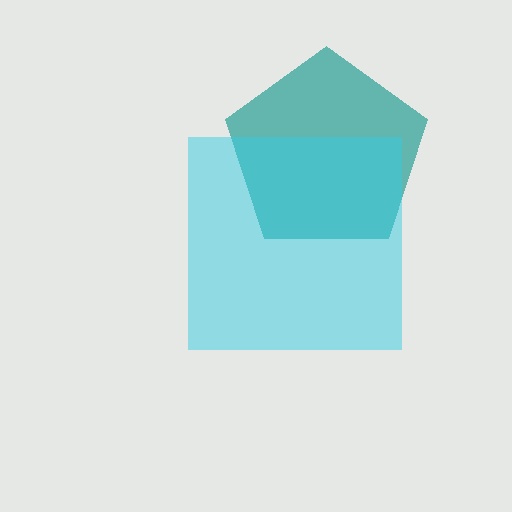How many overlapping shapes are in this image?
There are 2 overlapping shapes in the image.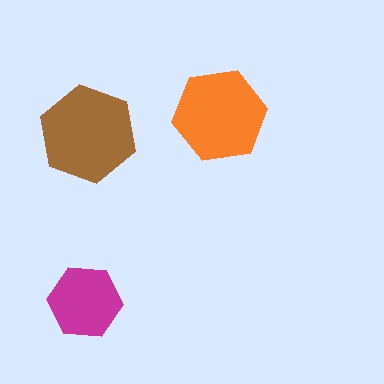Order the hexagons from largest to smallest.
the brown one, the orange one, the magenta one.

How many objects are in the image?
There are 3 objects in the image.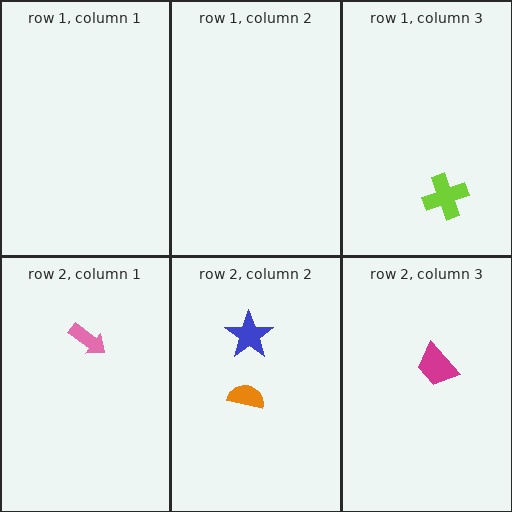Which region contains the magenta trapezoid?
The row 2, column 3 region.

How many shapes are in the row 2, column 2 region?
2.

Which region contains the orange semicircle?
The row 2, column 2 region.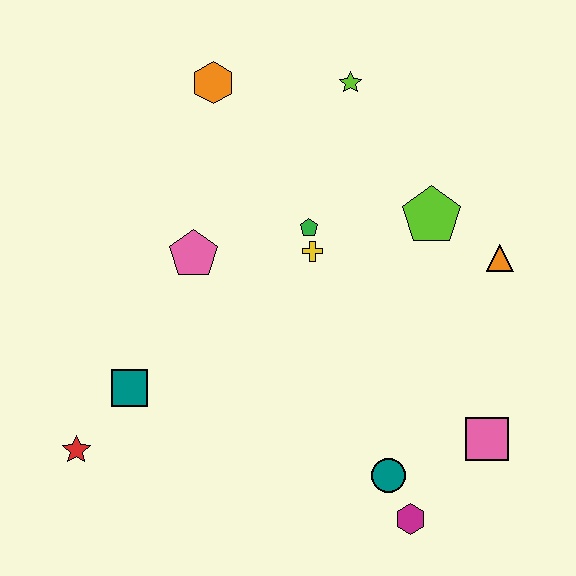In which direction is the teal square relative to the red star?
The teal square is above the red star.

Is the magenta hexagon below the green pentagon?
Yes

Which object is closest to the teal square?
The red star is closest to the teal square.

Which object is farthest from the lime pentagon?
The red star is farthest from the lime pentagon.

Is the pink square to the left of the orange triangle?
Yes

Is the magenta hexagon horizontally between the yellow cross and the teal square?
No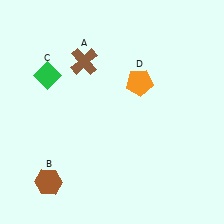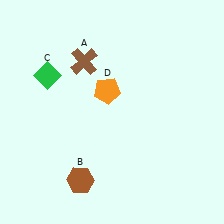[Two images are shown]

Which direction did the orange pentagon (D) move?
The orange pentagon (D) moved left.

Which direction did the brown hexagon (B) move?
The brown hexagon (B) moved right.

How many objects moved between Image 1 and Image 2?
2 objects moved between the two images.